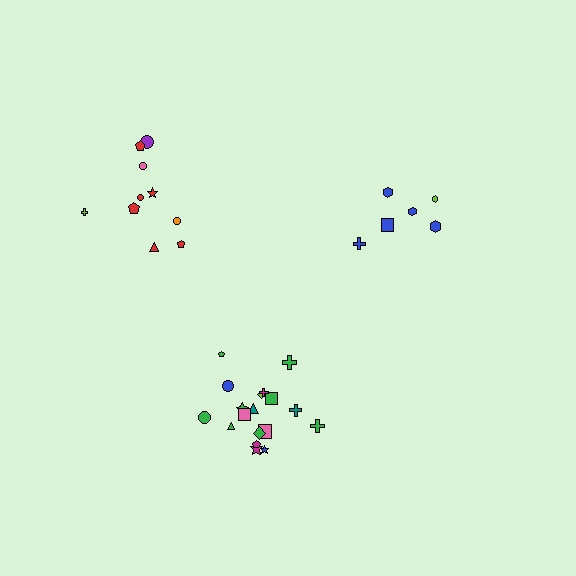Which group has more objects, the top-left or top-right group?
The top-left group.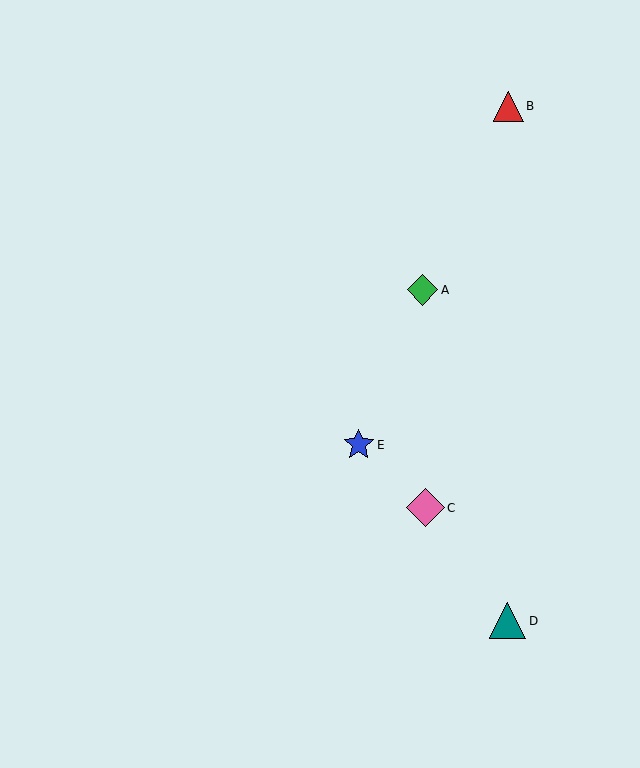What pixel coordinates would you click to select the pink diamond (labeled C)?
Click at (426, 508) to select the pink diamond C.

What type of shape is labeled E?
Shape E is a blue star.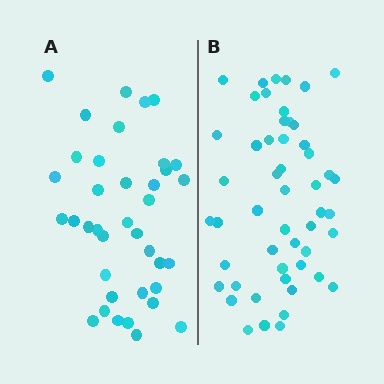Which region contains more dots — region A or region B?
Region B (the right region) has more dots.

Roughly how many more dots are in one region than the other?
Region B has approximately 15 more dots than region A.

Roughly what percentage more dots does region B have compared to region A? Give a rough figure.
About 35% more.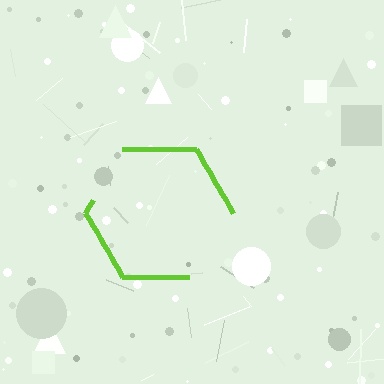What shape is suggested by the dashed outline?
The dashed outline suggests a hexagon.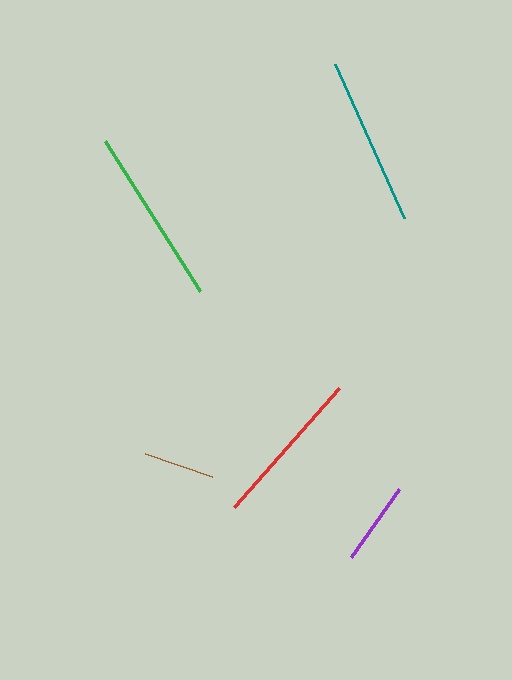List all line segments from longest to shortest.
From longest to shortest: green, teal, red, purple, brown.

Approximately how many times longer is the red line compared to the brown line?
The red line is approximately 2.2 times the length of the brown line.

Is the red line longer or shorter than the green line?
The green line is longer than the red line.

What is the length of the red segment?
The red segment is approximately 159 pixels long.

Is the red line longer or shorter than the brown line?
The red line is longer than the brown line.